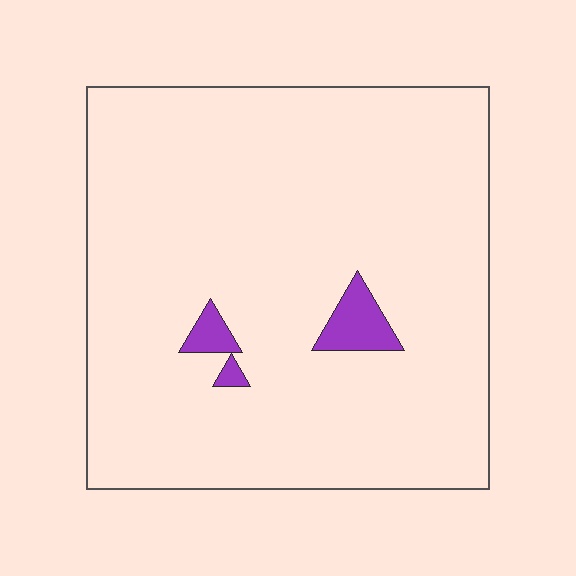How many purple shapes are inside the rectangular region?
3.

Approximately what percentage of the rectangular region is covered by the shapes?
Approximately 5%.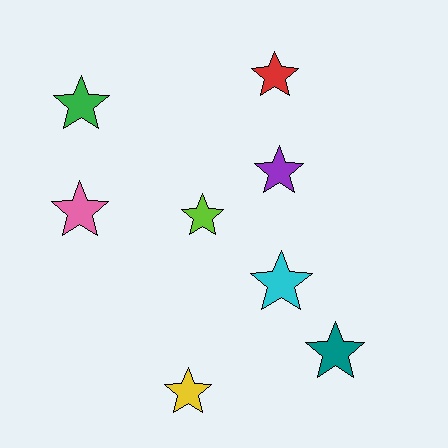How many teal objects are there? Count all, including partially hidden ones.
There is 1 teal object.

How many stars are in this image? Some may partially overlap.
There are 8 stars.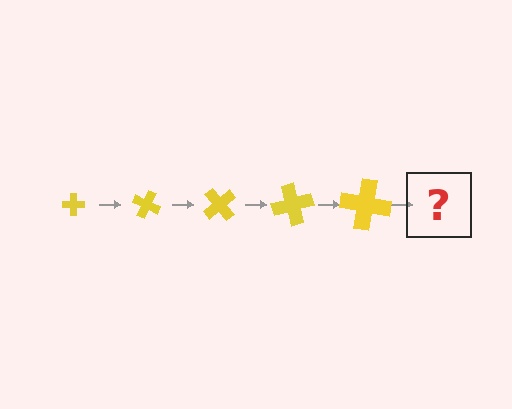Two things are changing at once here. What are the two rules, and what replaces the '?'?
The two rules are that the cross grows larger each step and it rotates 25 degrees each step. The '?' should be a cross, larger than the previous one and rotated 125 degrees from the start.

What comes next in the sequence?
The next element should be a cross, larger than the previous one and rotated 125 degrees from the start.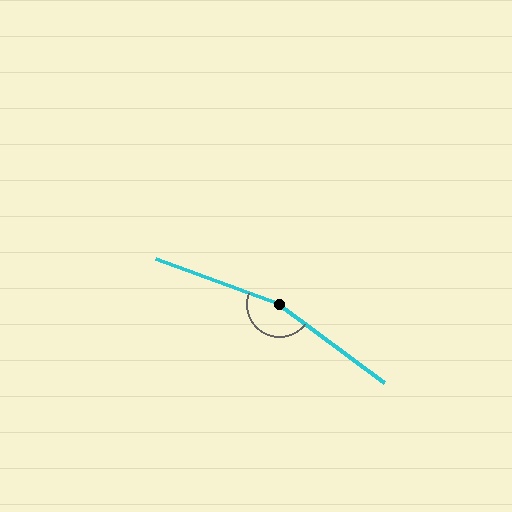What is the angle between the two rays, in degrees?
Approximately 163 degrees.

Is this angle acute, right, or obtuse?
It is obtuse.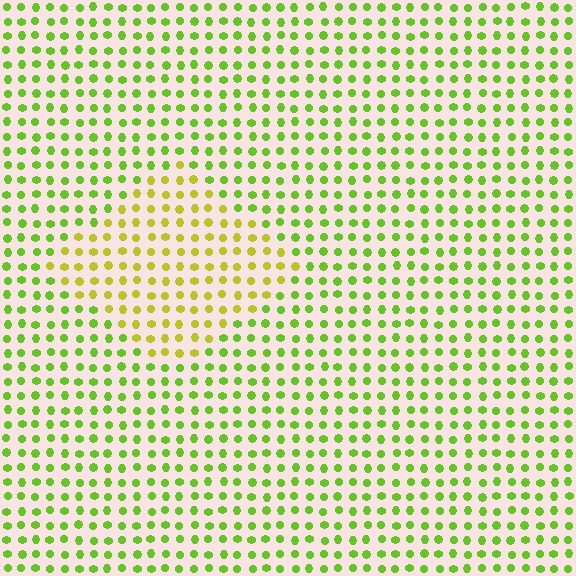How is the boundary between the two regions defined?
The boundary is defined purely by a slight shift in hue (about 32 degrees). Spacing, size, and orientation are identical on both sides.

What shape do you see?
I see a diamond.